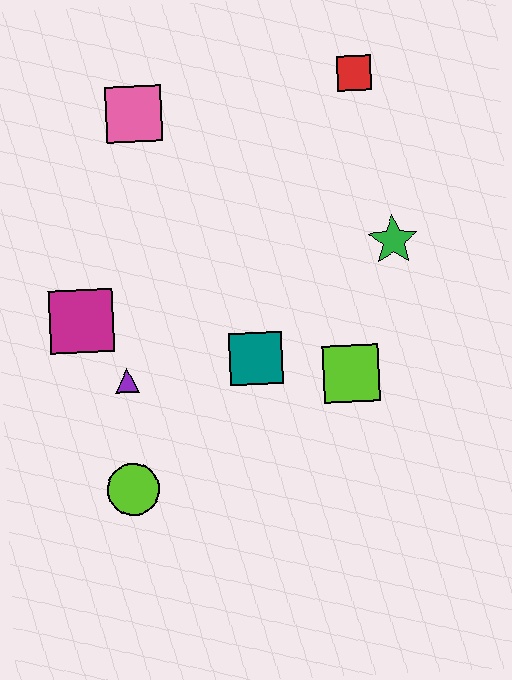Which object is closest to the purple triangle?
The magenta square is closest to the purple triangle.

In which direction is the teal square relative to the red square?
The teal square is below the red square.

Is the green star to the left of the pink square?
No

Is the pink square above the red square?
No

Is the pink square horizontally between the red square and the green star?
No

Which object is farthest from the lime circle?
The red square is farthest from the lime circle.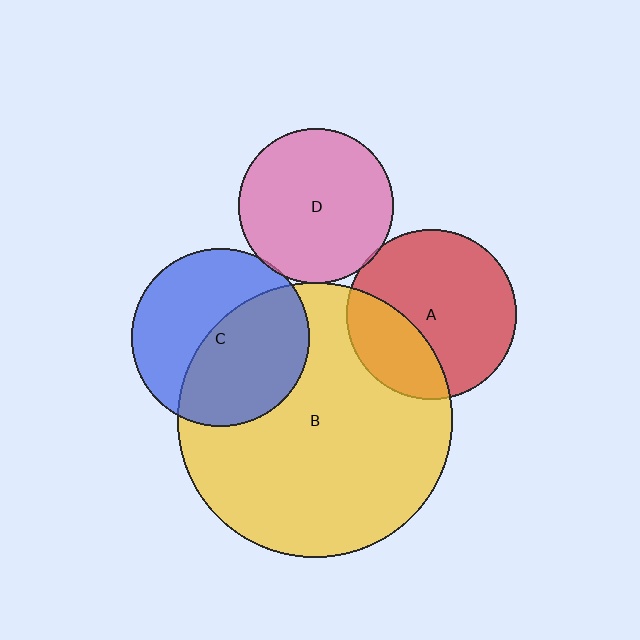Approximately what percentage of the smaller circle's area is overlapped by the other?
Approximately 5%.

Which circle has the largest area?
Circle B (yellow).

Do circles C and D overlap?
Yes.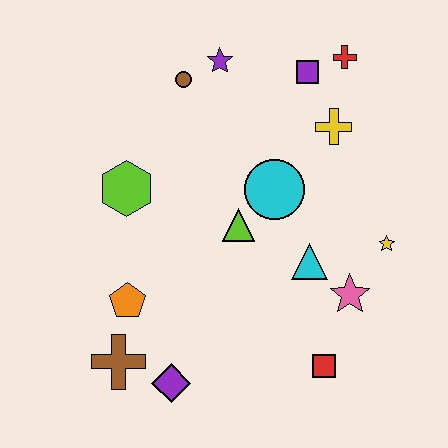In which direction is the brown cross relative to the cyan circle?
The brown cross is below the cyan circle.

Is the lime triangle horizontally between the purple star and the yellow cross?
Yes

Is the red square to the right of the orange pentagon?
Yes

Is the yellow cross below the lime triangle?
No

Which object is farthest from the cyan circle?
The brown cross is farthest from the cyan circle.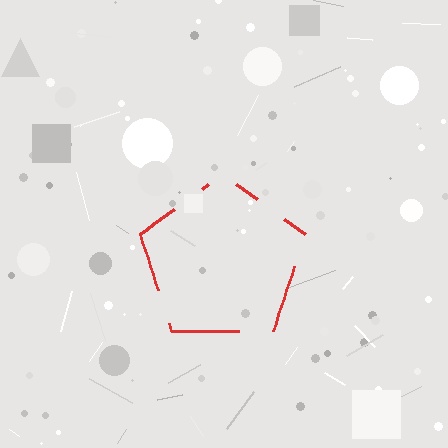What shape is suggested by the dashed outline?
The dashed outline suggests a pentagon.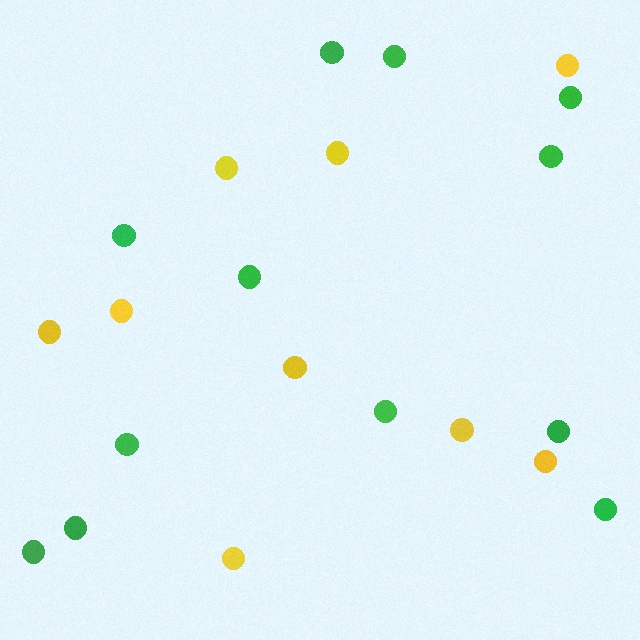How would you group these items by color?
There are 2 groups: one group of yellow circles (9) and one group of green circles (12).